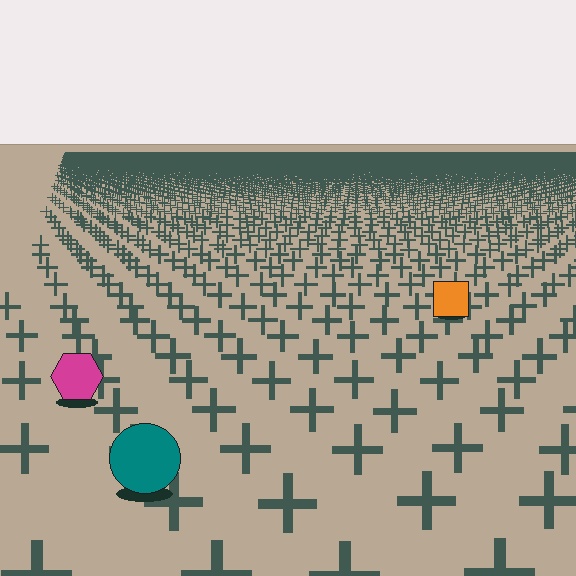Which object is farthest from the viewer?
The orange square is farthest from the viewer. It appears smaller and the ground texture around it is denser.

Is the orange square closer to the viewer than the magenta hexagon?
No. The magenta hexagon is closer — you can tell from the texture gradient: the ground texture is coarser near it.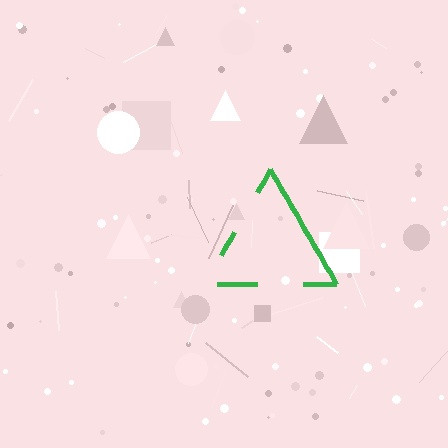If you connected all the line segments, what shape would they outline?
They would outline a triangle.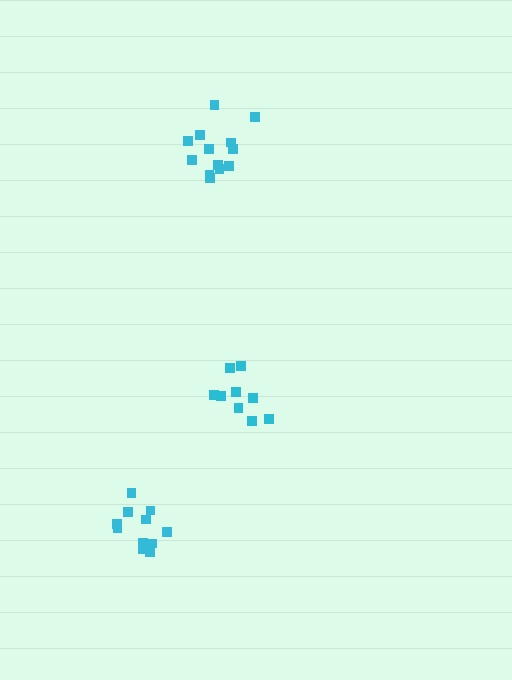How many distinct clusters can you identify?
There are 3 distinct clusters.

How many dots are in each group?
Group 1: 11 dots, Group 2: 9 dots, Group 3: 13 dots (33 total).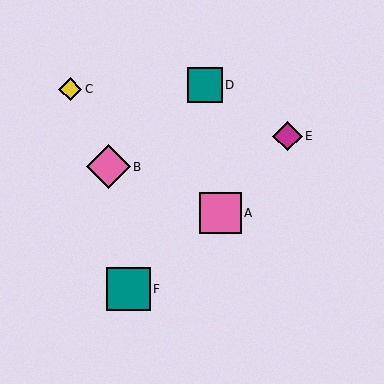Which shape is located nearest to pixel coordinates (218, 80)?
The teal square (labeled D) at (205, 85) is nearest to that location.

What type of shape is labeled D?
Shape D is a teal square.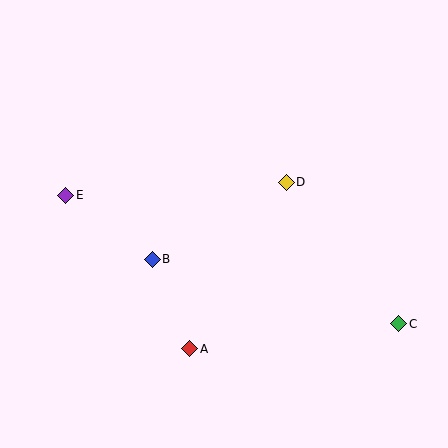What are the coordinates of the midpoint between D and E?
The midpoint between D and E is at (176, 189).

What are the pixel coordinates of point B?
Point B is at (152, 259).